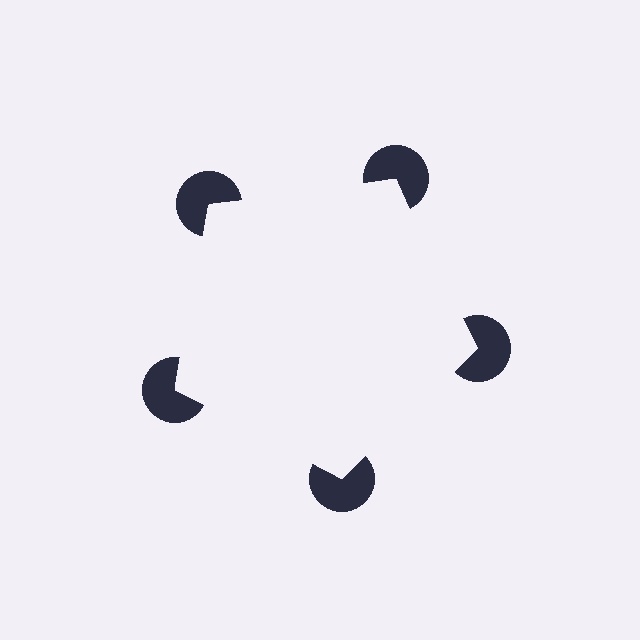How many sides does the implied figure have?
5 sides.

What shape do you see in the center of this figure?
An illusory pentagon — its edges are inferred from the aligned wedge cuts in the pac-man discs, not physically drawn.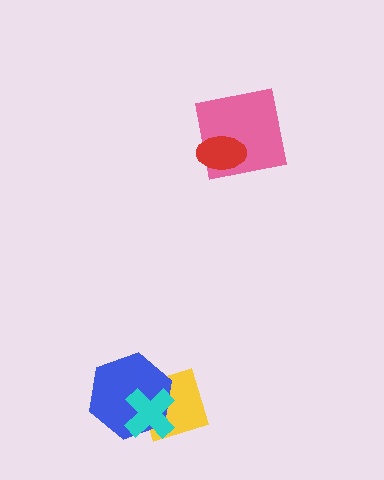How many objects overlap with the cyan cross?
2 objects overlap with the cyan cross.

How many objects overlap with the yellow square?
2 objects overlap with the yellow square.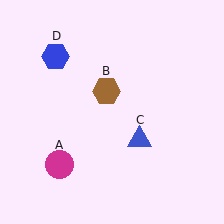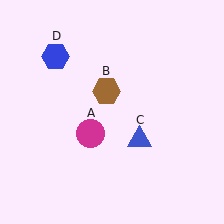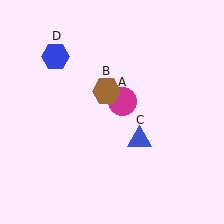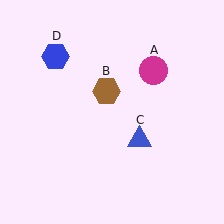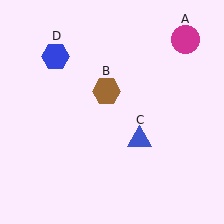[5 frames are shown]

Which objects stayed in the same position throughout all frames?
Brown hexagon (object B) and blue triangle (object C) and blue hexagon (object D) remained stationary.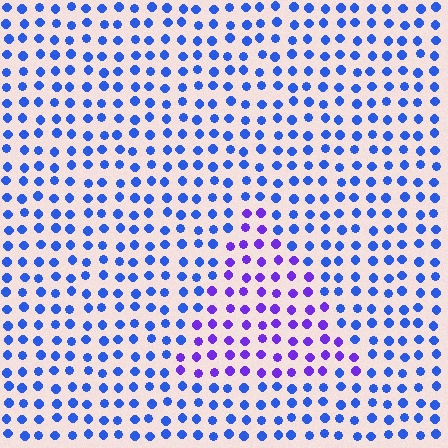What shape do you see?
I see a triangle.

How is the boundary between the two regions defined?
The boundary is defined purely by a slight shift in hue (about 40 degrees). Spacing, size, and orientation are identical on both sides.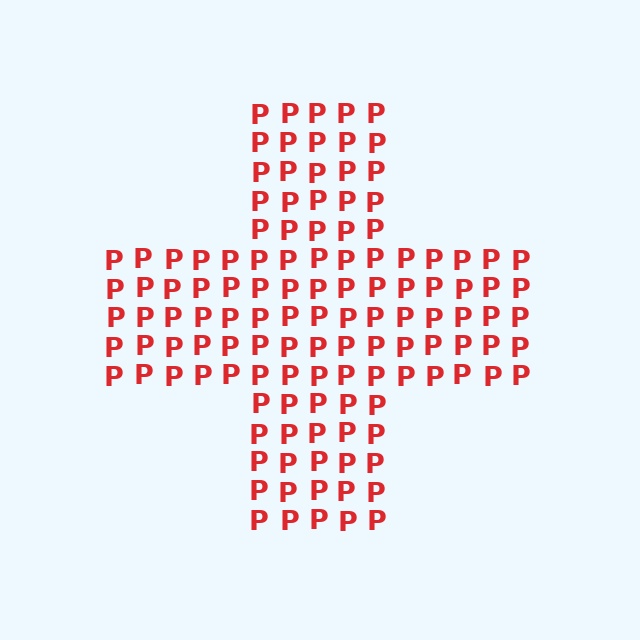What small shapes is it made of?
It is made of small letter P's.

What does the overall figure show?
The overall figure shows a cross.